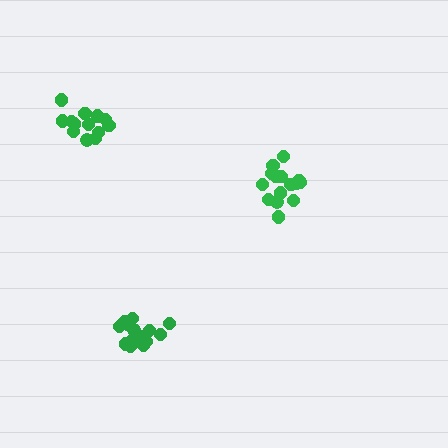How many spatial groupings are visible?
There are 3 spatial groupings.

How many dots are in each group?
Group 1: 15 dots, Group 2: 14 dots, Group 3: 14 dots (43 total).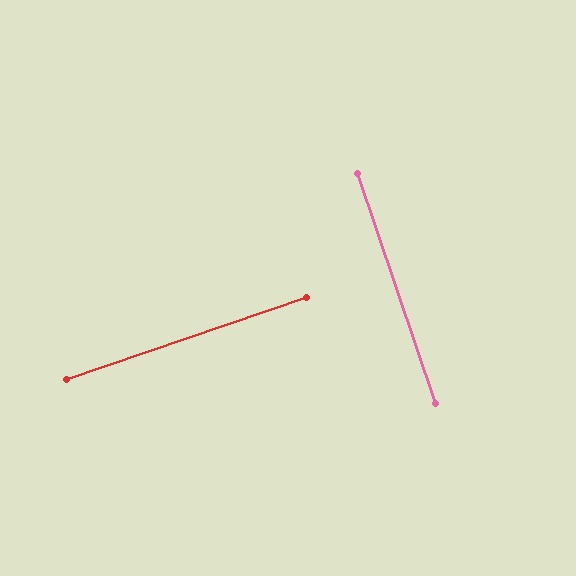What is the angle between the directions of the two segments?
Approximately 90 degrees.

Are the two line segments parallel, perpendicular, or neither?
Perpendicular — they meet at approximately 90°.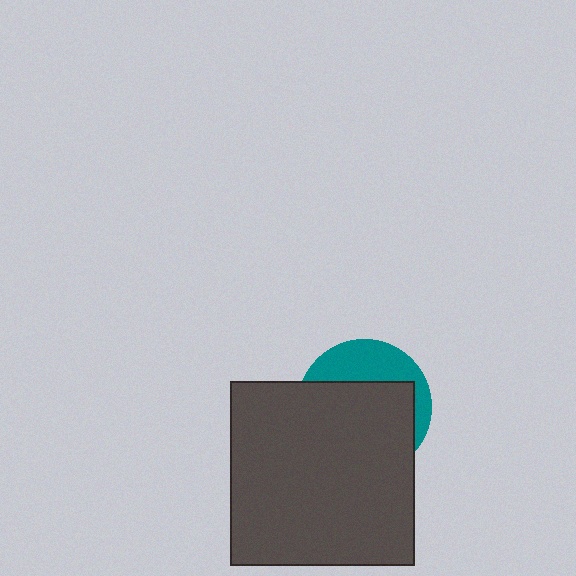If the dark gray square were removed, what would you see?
You would see the complete teal circle.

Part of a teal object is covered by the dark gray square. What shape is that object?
It is a circle.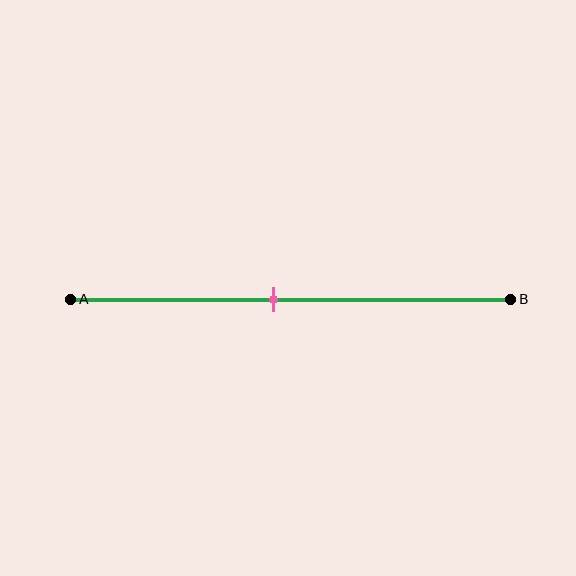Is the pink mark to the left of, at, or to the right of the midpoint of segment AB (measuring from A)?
The pink mark is to the left of the midpoint of segment AB.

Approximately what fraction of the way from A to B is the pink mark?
The pink mark is approximately 45% of the way from A to B.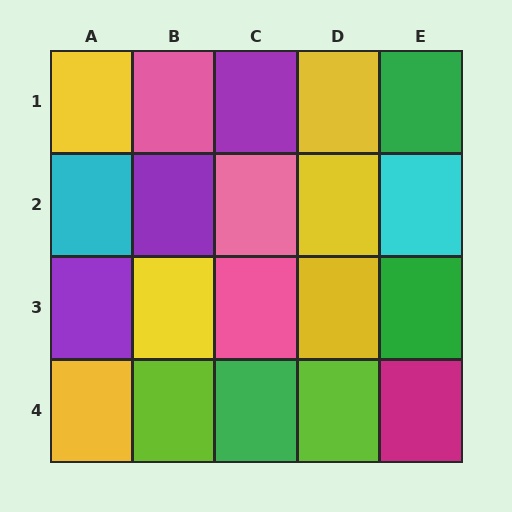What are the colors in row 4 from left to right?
Yellow, lime, green, lime, magenta.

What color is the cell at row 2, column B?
Purple.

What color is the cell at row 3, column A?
Purple.